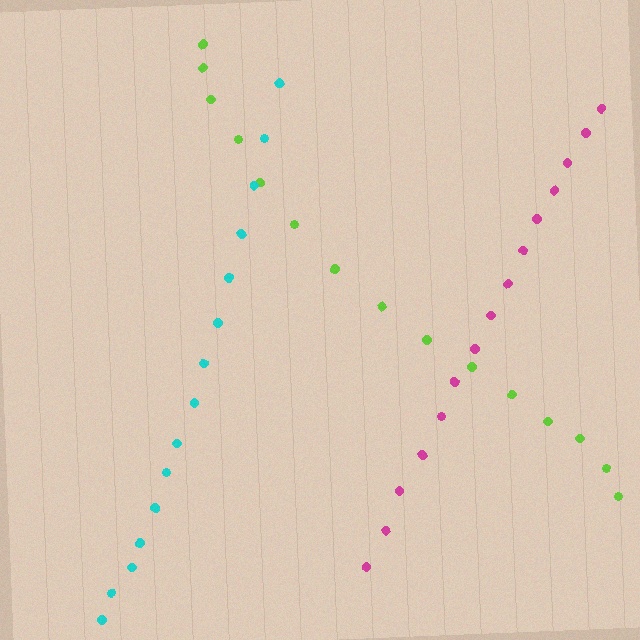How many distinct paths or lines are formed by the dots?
There are 3 distinct paths.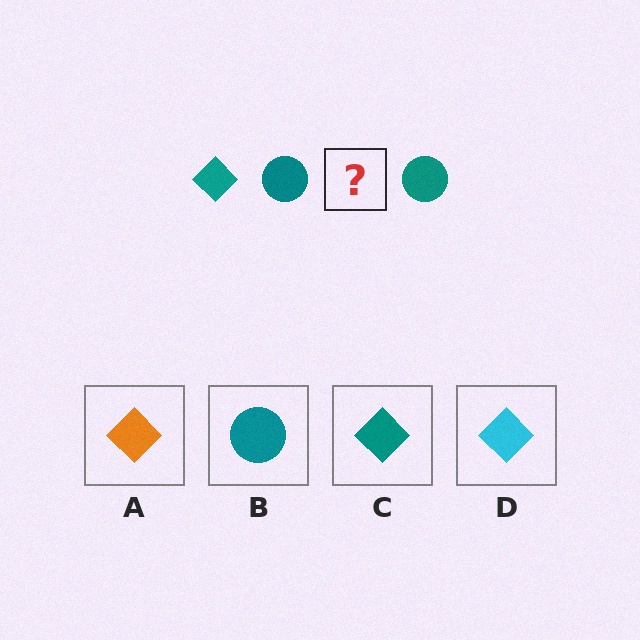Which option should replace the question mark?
Option C.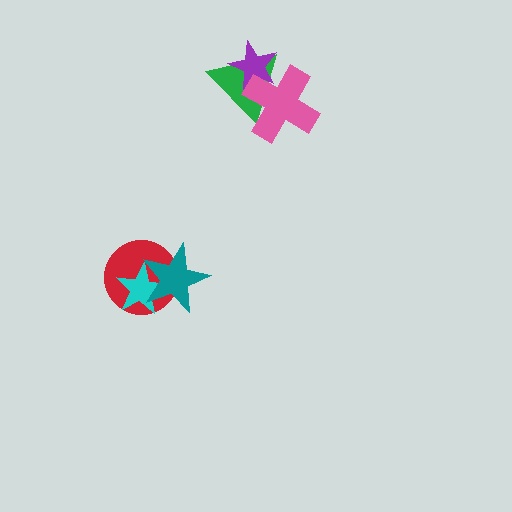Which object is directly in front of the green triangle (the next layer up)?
The purple star is directly in front of the green triangle.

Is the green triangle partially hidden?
Yes, it is partially covered by another shape.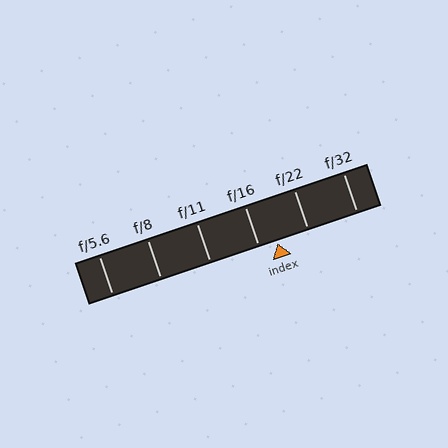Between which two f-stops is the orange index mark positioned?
The index mark is between f/16 and f/22.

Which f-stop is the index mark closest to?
The index mark is closest to f/16.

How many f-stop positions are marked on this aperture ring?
There are 6 f-stop positions marked.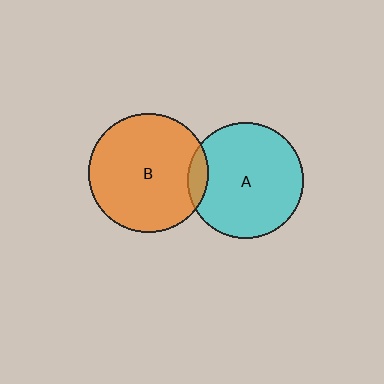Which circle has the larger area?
Circle B (orange).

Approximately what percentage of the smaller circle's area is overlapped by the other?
Approximately 10%.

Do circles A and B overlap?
Yes.